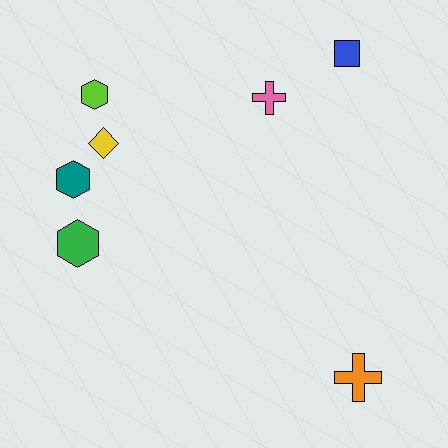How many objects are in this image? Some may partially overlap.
There are 7 objects.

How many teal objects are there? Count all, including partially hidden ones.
There is 1 teal object.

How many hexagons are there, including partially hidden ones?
There are 3 hexagons.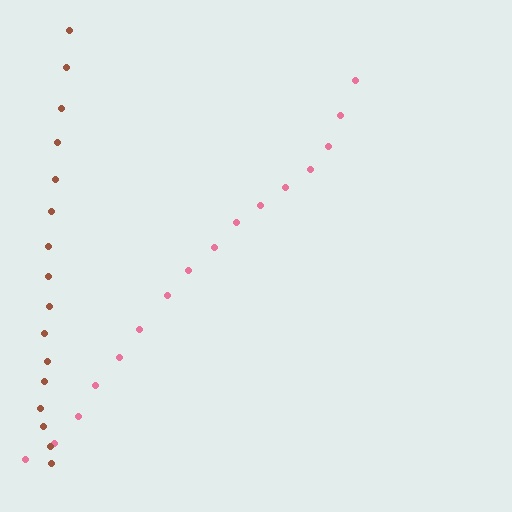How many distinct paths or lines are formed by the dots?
There are 2 distinct paths.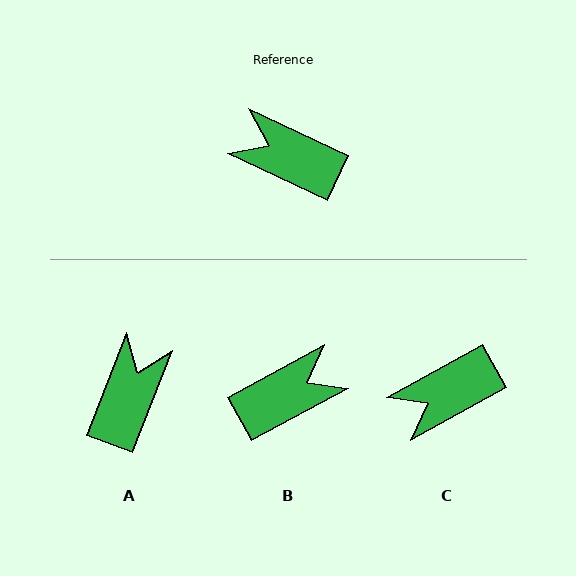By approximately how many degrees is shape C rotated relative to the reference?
Approximately 54 degrees counter-clockwise.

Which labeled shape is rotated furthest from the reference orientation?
B, about 126 degrees away.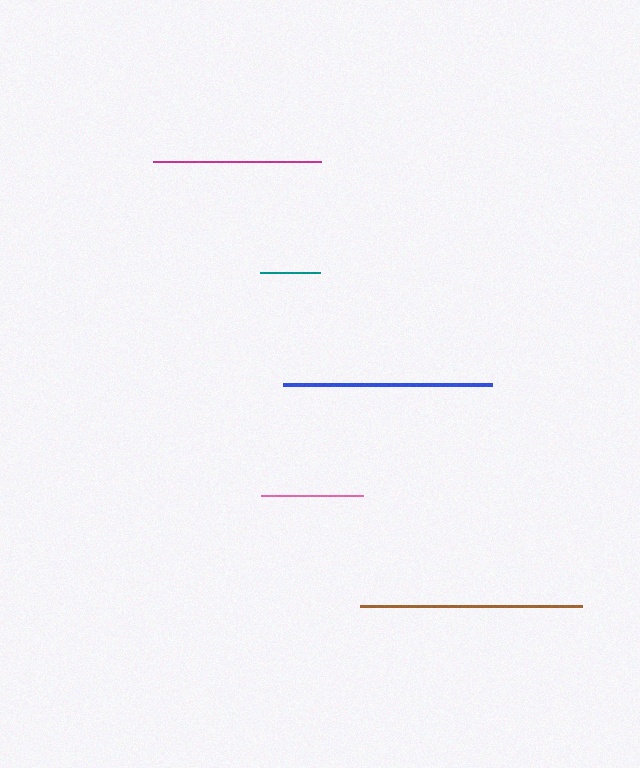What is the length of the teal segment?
The teal segment is approximately 60 pixels long.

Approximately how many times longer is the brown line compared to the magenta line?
The brown line is approximately 1.3 times the length of the magenta line.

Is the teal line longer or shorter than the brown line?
The brown line is longer than the teal line.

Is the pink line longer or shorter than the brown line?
The brown line is longer than the pink line.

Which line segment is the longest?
The brown line is the longest at approximately 222 pixels.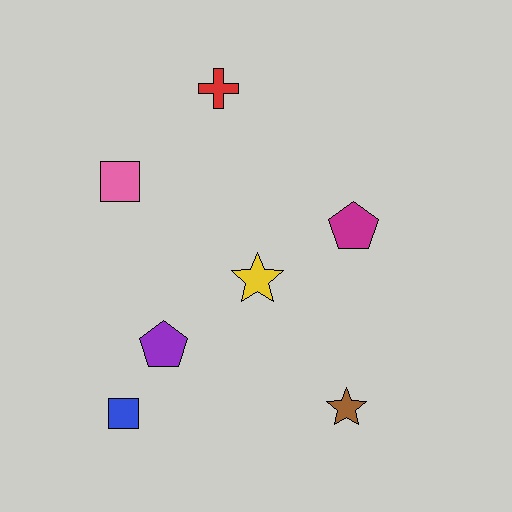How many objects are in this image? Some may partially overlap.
There are 7 objects.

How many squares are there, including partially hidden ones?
There are 2 squares.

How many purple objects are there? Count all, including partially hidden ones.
There is 1 purple object.